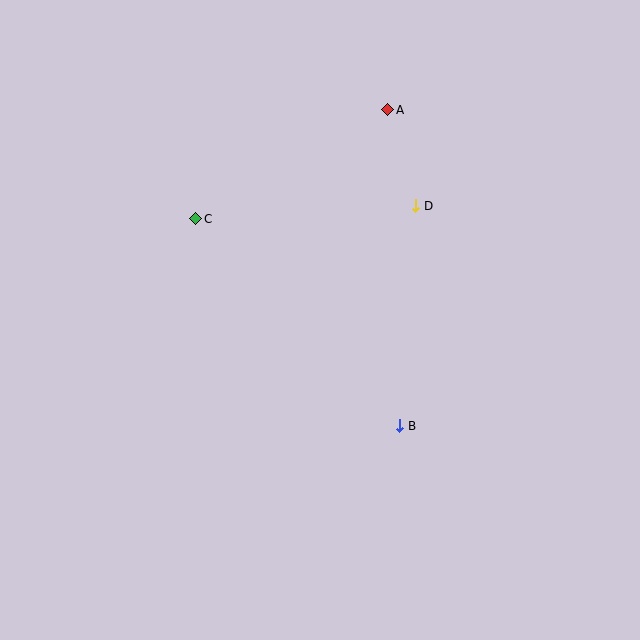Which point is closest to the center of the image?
Point B at (400, 426) is closest to the center.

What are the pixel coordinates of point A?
Point A is at (388, 110).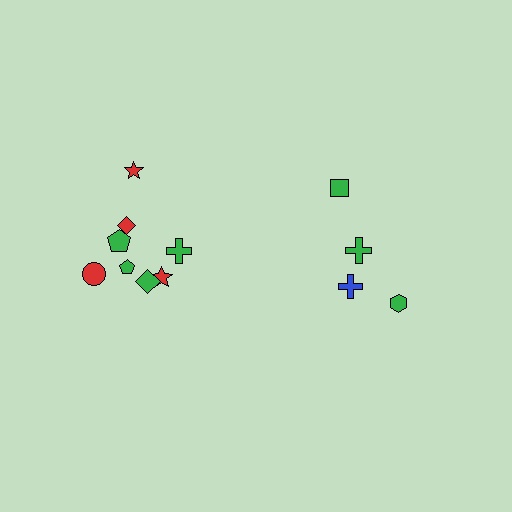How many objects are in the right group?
There are 4 objects.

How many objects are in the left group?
There are 8 objects.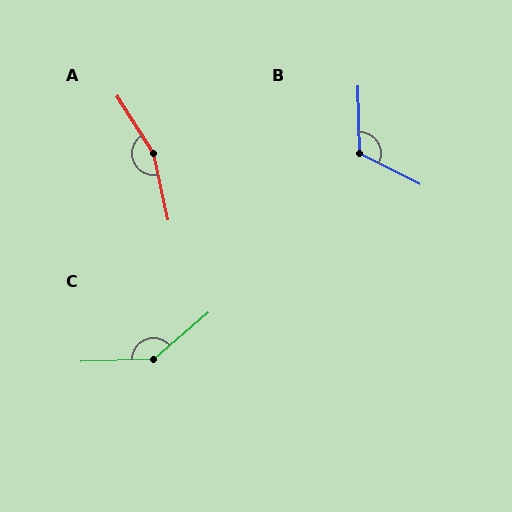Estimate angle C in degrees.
Approximately 142 degrees.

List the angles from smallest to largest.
B (118°), C (142°), A (160°).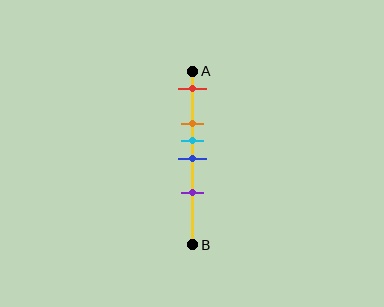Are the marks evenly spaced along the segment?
No, the marks are not evenly spaced.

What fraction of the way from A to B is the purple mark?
The purple mark is approximately 70% (0.7) of the way from A to B.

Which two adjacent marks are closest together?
The cyan and blue marks are the closest adjacent pair.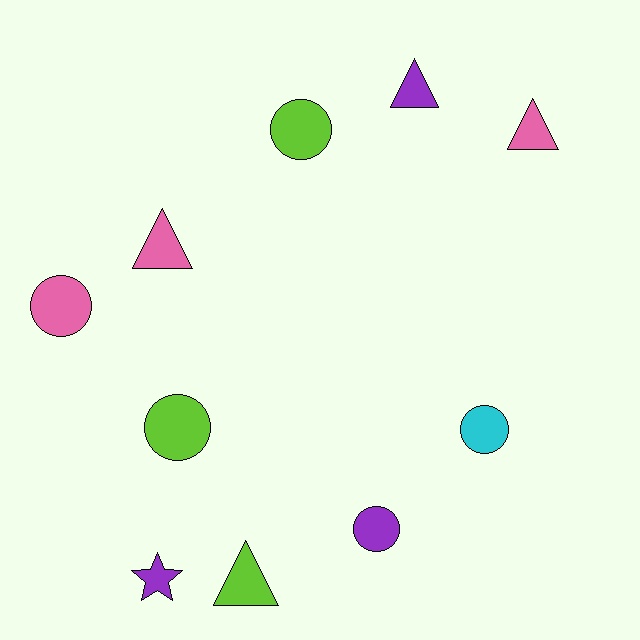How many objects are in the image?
There are 10 objects.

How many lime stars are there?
There are no lime stars.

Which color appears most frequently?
Lime, with 3 objects.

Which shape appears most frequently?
Circle, with 5 objects.